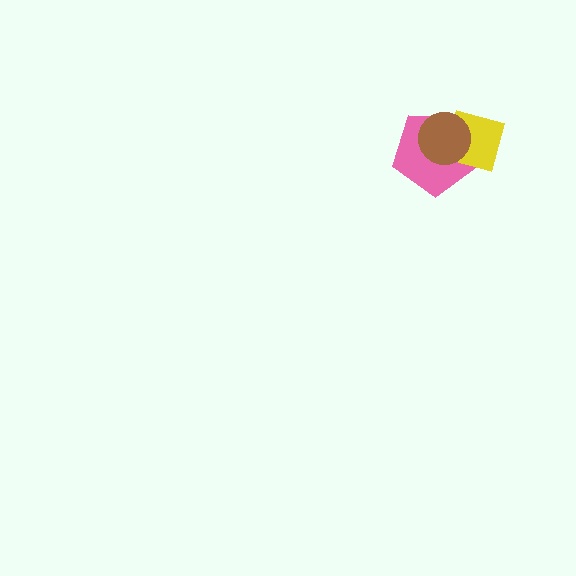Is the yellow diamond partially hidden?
Yes, it is partially covered by another shape.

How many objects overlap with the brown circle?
2 objects overlap with the brown circle.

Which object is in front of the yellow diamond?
The brown circle is in front of the yellow diamond.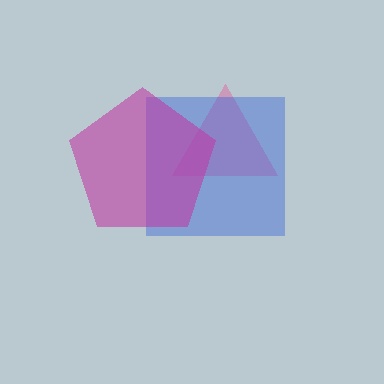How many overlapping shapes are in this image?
There are 3 overlapping shapes in the image.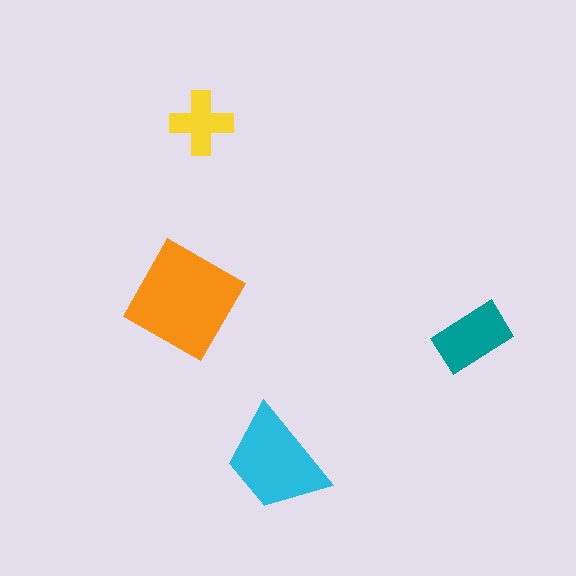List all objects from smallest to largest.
The yellow cross, the teal rectangle, the cyan trapezoid, the orange diamond.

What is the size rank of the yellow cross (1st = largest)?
4th.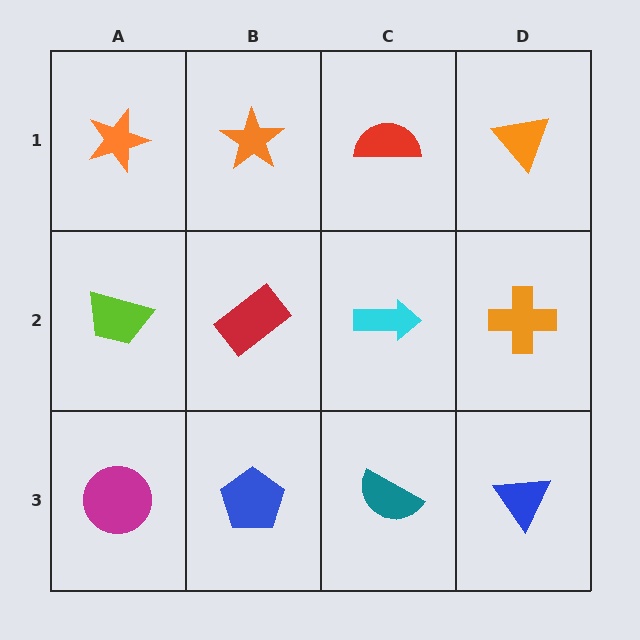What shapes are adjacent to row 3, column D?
An orange cross (row 2, column D), a teal semicircle (row 3, column C).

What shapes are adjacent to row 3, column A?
A lime trapezoid (row 2, column A), a blue pentagon (row 3, column B).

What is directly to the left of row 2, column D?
A cyan arrow.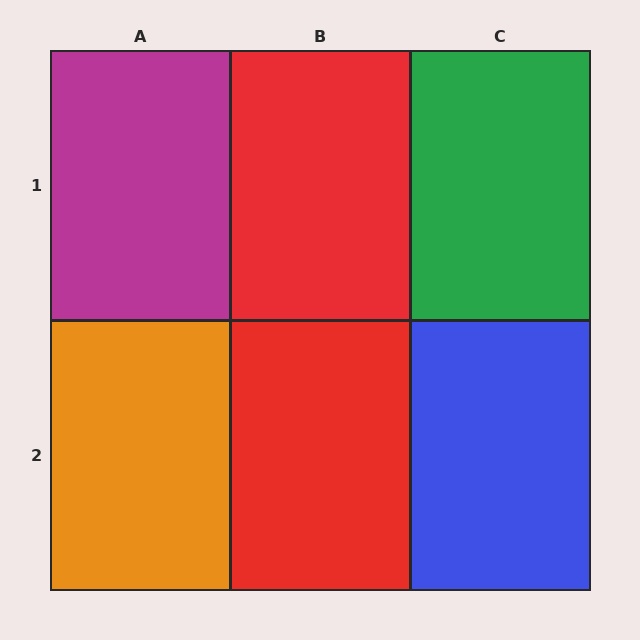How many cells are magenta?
1 cell is magenta.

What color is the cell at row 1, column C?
Green.